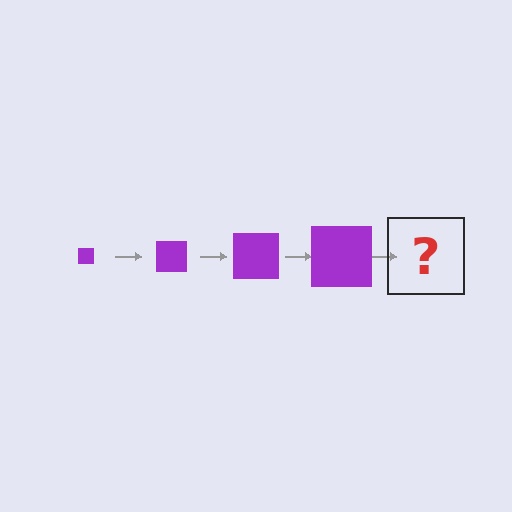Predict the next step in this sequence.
The next step is a purple square, larger than the previous one.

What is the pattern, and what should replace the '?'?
The pattern is that the square gets progressively larger each step. The '?' should be a purple square, larger than the previous one.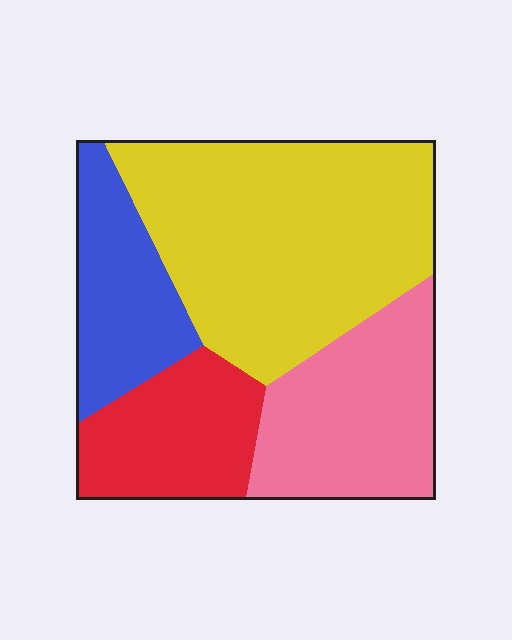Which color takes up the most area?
Yellow, at roughly 45%.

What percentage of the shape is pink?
Pink covers roughly 25% of the shape.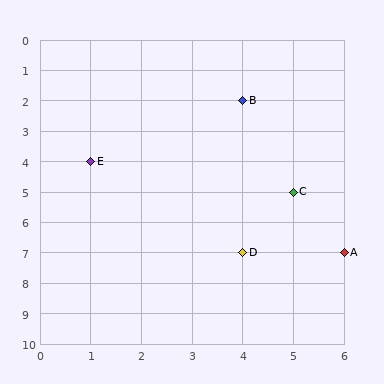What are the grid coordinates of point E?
Point E is at grid coordinates (1, 4).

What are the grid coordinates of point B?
Point B is at grid coordinates (4, 2).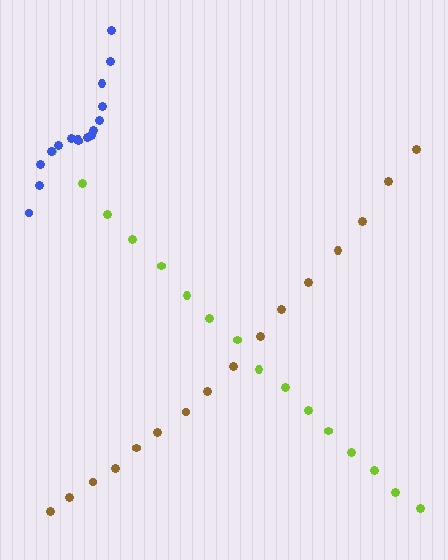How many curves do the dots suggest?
There are 3 distinct paths.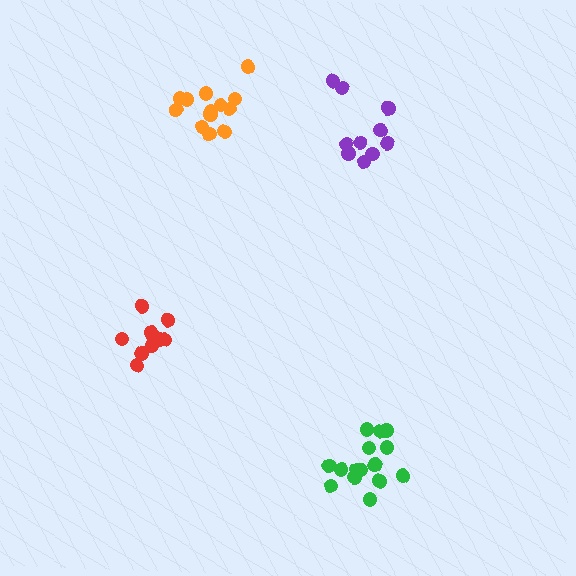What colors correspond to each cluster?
The clusters are colored: green, red, orange, purple.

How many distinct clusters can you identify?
There are 4 distinct clusters.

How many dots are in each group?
Group 1: 15 dots, Group 2: 11 dots, Group 3: 14 dots, Group 4: 10 dots (50 total).